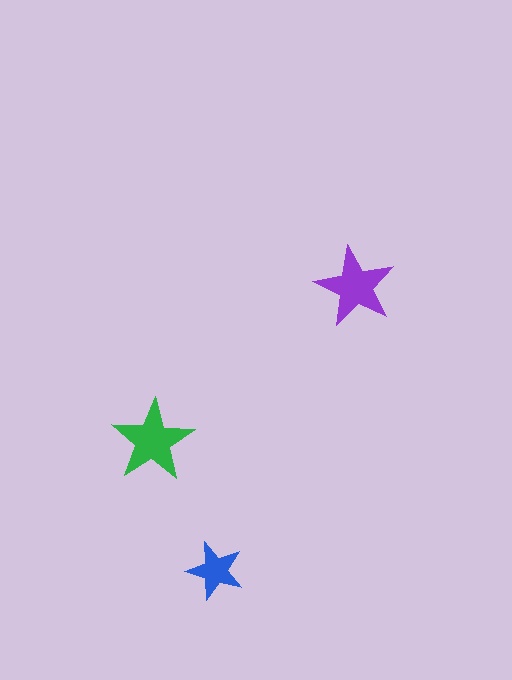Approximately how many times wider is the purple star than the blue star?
About 1.5 times wider.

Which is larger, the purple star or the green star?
The green one.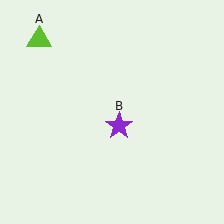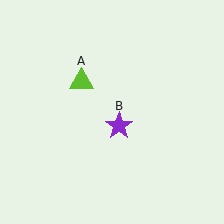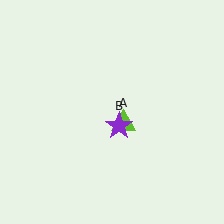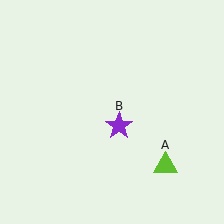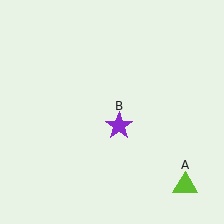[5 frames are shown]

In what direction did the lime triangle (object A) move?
The lime triangle (object A) moved down and to the right.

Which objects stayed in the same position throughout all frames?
Purple star (object B) remained stationary.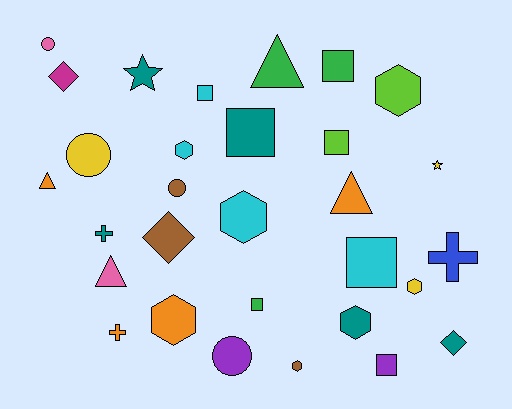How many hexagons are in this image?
There are 7 hexagons.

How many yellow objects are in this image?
There are 3 yellow objects.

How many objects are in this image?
There are 30 objects.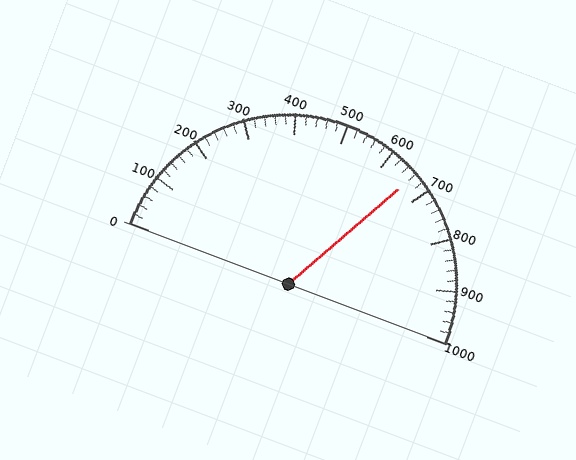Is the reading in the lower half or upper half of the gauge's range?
The reading is in the upper half of the range (0 to 1000).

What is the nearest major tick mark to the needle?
The nearest major tick mark is 700.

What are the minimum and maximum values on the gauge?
The gauge ranges from 0 to 1000.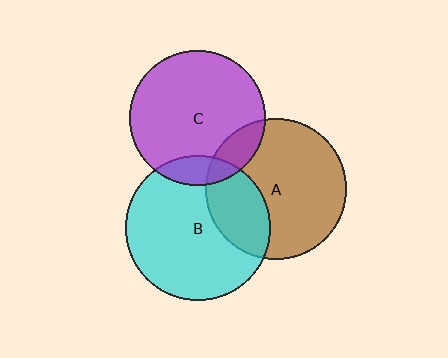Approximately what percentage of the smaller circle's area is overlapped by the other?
Approximately 15%.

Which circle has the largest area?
Circle B (cyan).